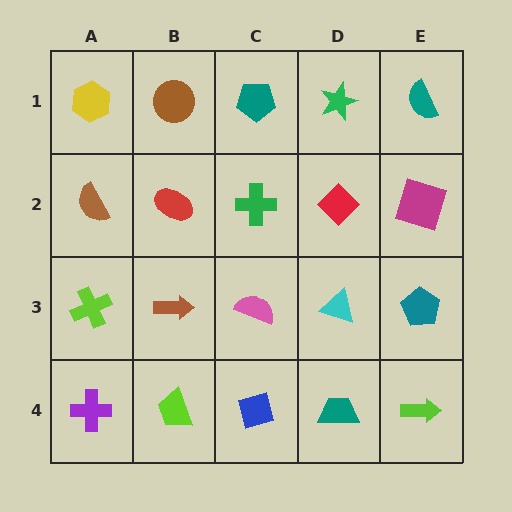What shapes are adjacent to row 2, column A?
A yellow hexagon (row 1, column A), a lime cross (row 3, column A), a red ellipse (row 2, column B).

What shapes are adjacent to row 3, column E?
A magenta square (row 2, column E), a lime arrow (row 4, column E), a cyan triangle (row 3, column D).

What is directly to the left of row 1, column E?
A green star.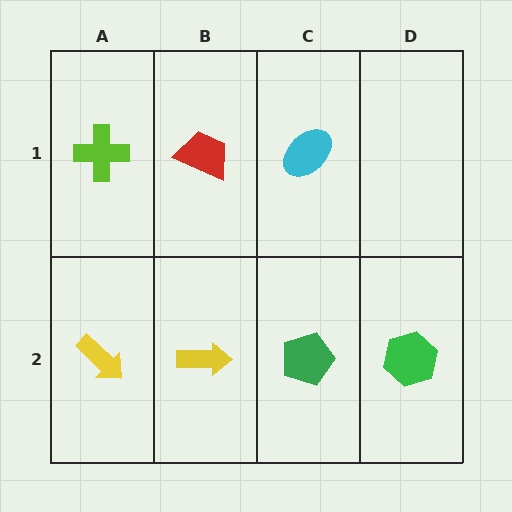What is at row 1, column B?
A red trapezoid.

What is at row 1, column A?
A lime cross.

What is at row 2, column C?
A green pentagon.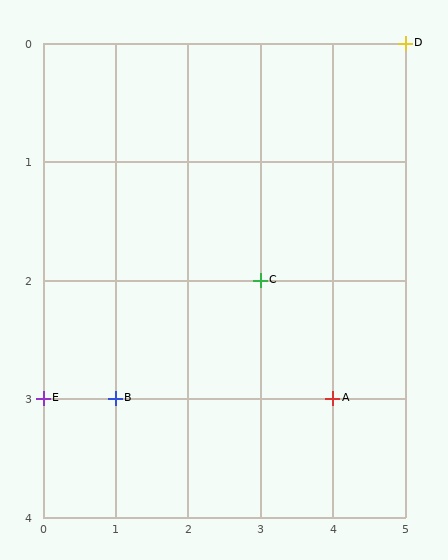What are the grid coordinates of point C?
Point C is at grid coordinates (3, 2).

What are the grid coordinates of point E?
Point E is at grid coordinates (0, 3).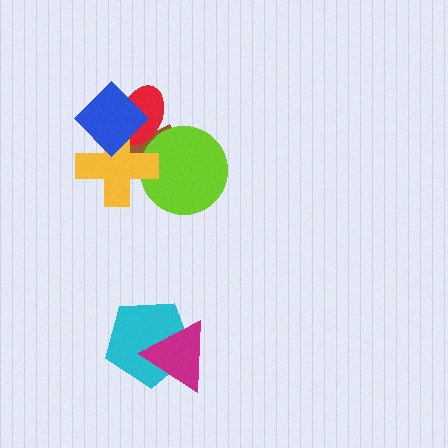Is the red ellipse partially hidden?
Yes, it is partially covered by another shape.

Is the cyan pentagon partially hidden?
Yes, it is partially covered by another shape.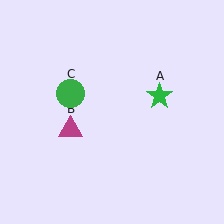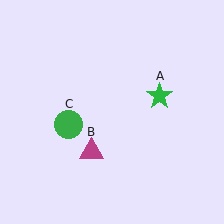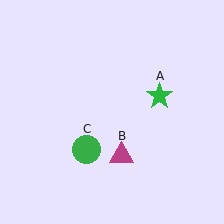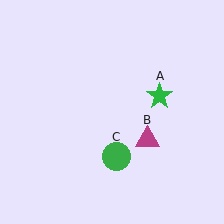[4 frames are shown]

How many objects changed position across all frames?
2 objects changed position: magenta triangle (object B), green circle (object C).